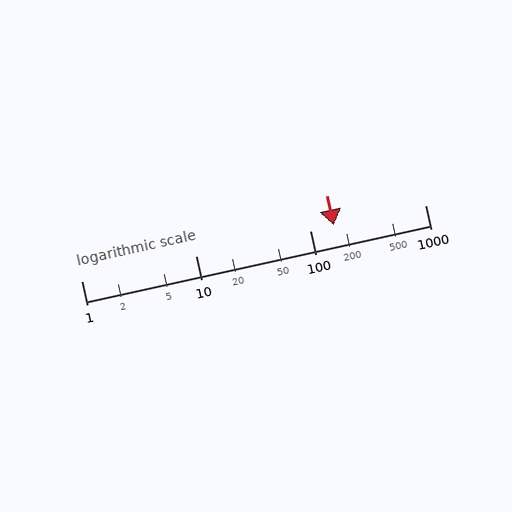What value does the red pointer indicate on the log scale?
The pointer indicates approximately 160.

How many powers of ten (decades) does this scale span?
The scale spans 3 decades, from 1 to 1000.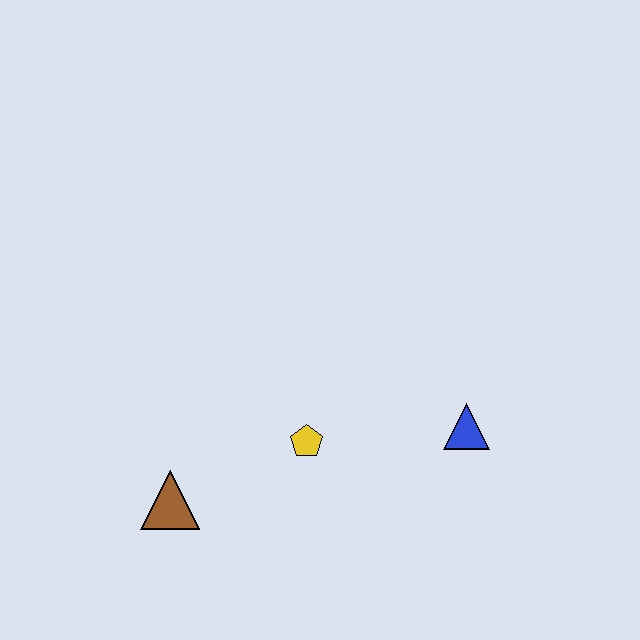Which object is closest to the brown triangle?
The yellow pentagon is closest to the brown triangle.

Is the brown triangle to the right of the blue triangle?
No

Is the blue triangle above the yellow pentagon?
Yes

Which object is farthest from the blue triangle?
The brown triangle is farthest from the blue triangle.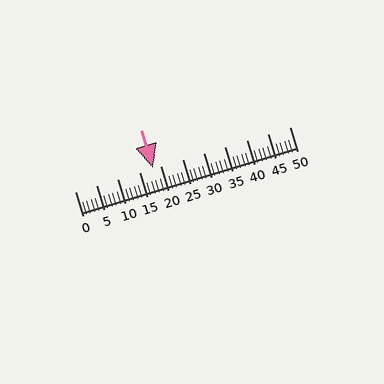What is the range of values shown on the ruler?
The ruler shows values from 0 to 50.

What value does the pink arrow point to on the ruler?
The pink arrow points to approximately 18.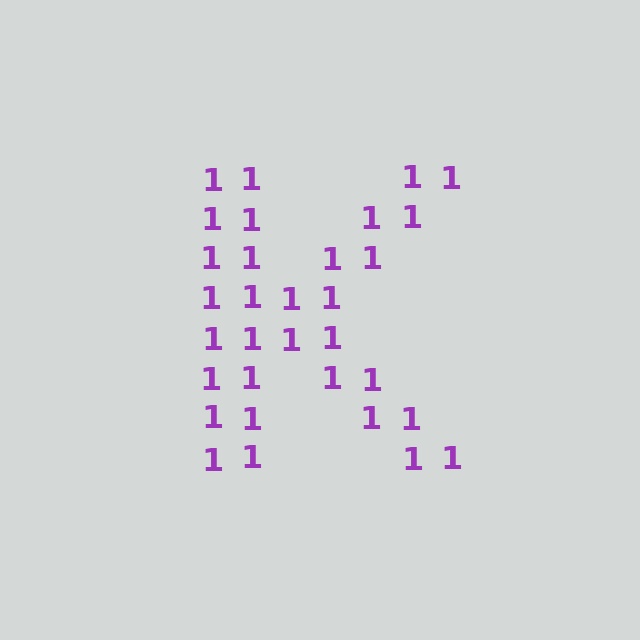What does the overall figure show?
The overall figure shows the letter K.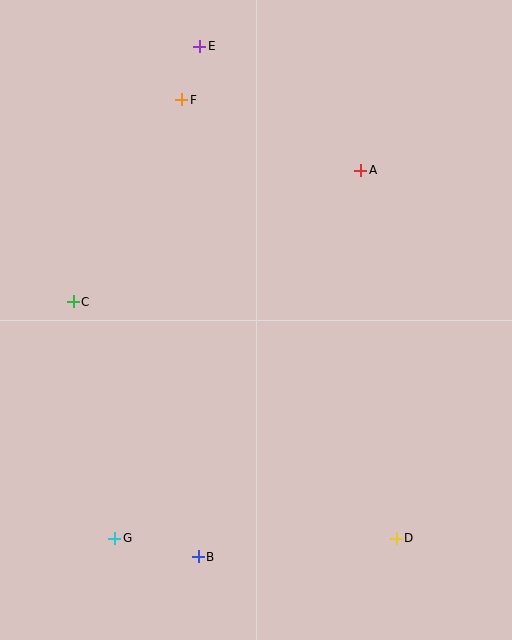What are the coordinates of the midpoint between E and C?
The midpoint between E and C is at (136, 174).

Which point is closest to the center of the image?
Point A at (361, 170) is closest to the center.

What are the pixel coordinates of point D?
Point D is at (396, 538).